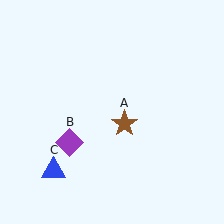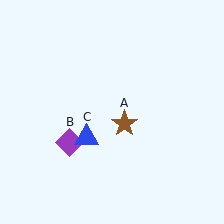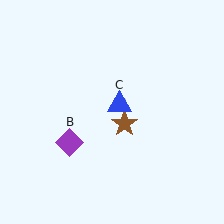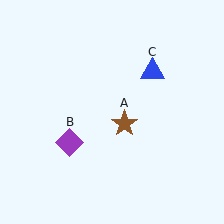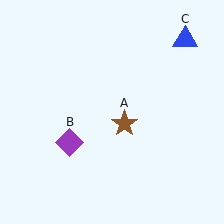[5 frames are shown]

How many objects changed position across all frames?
1 object changed position: blue triangle (object C).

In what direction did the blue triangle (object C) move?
The blue triangle (object C) moved up and to the right.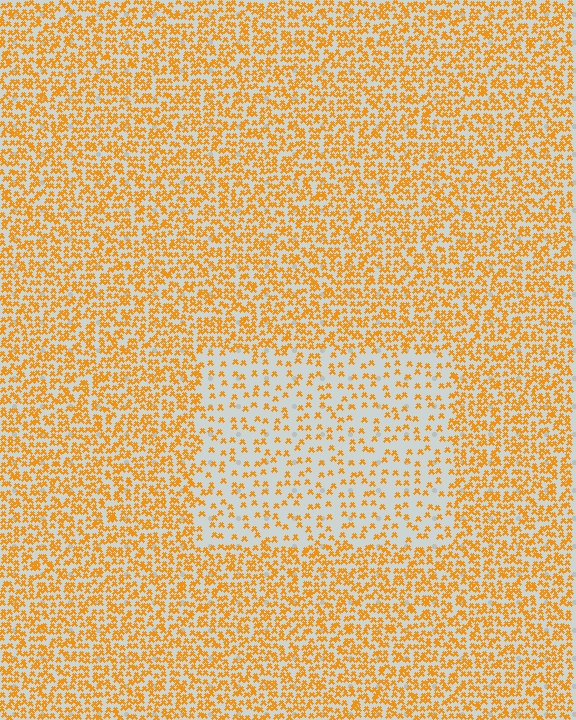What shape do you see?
I see a rectangle.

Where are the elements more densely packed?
The elements are more densely packed outside the rectangle boundary.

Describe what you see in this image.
The image contains small orange elements arranged at two different densities. A rectangle-shaped region is visible where the elements are less densely packed than the surrounding area.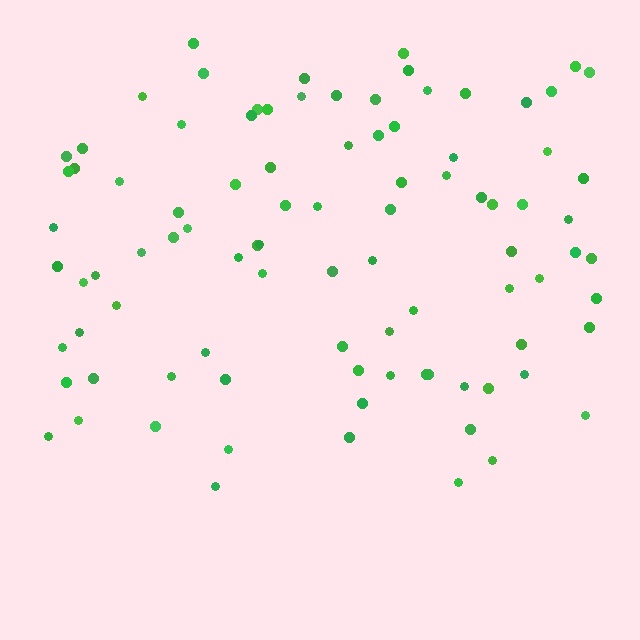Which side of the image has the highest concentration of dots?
The top.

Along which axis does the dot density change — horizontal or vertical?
Vertical.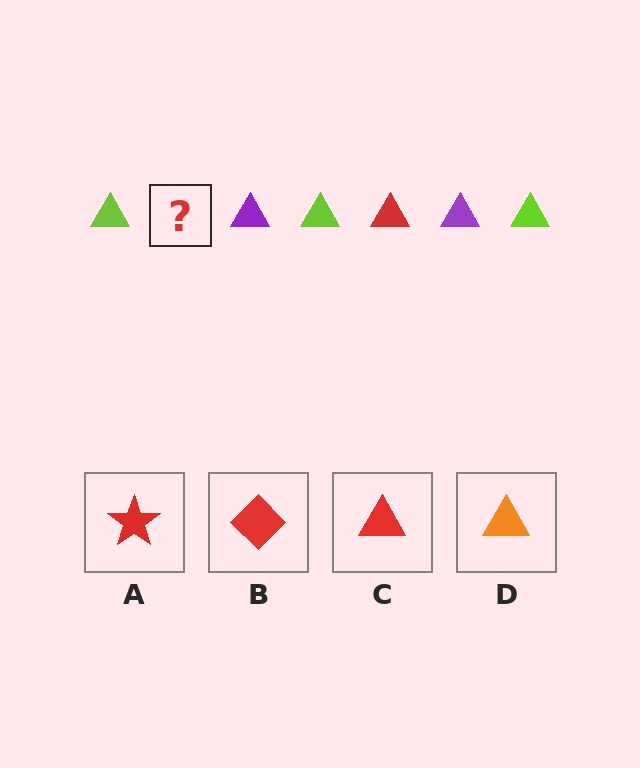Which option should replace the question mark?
Option C.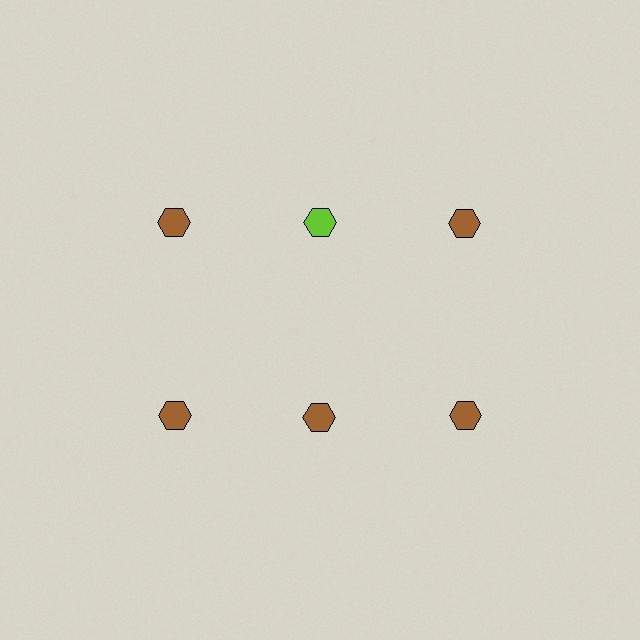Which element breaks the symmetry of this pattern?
The lime hexagon in the top row, second from left column breaks the symmetry. All other shapes are brown hexagons.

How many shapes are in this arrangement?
There are 6 shapes arranged in a grid pattern.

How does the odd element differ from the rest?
It has a different color: lime instead of brown.